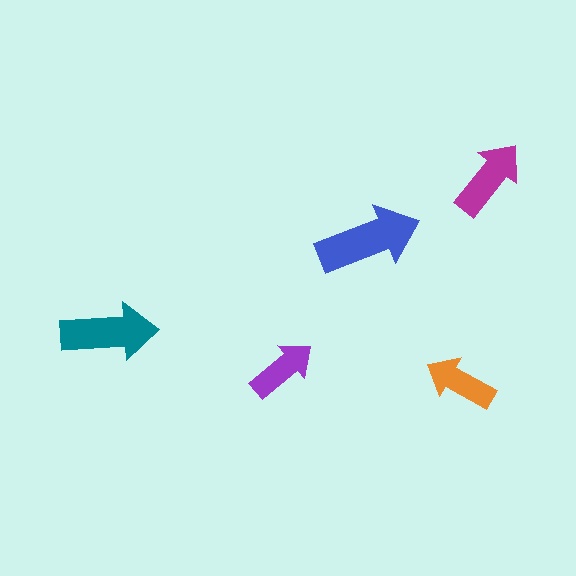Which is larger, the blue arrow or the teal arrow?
The blue one.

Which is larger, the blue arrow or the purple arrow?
The blue one.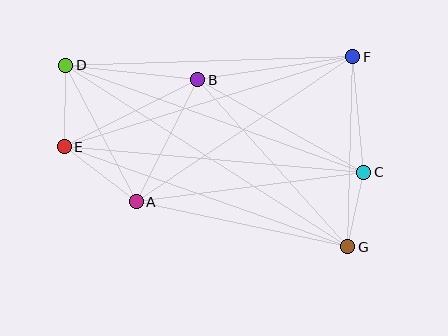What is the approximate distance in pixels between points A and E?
The distance between A and E is approximately 91 pixels.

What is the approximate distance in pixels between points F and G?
The distance between F and G is approximately 190 pixels.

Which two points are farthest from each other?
Points D and G are farthest from each other.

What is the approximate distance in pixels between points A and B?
The distance between A and B is approximately 137 pixels.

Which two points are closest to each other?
Points C and G are closest to each other.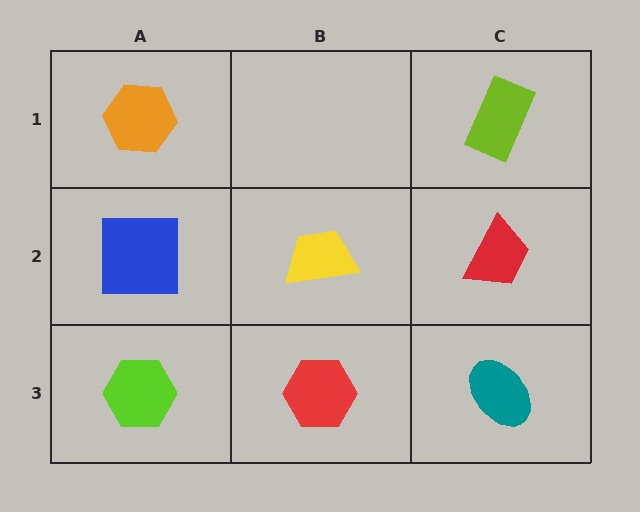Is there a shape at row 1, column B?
No, that cell is empty.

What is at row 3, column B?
A red hexagon.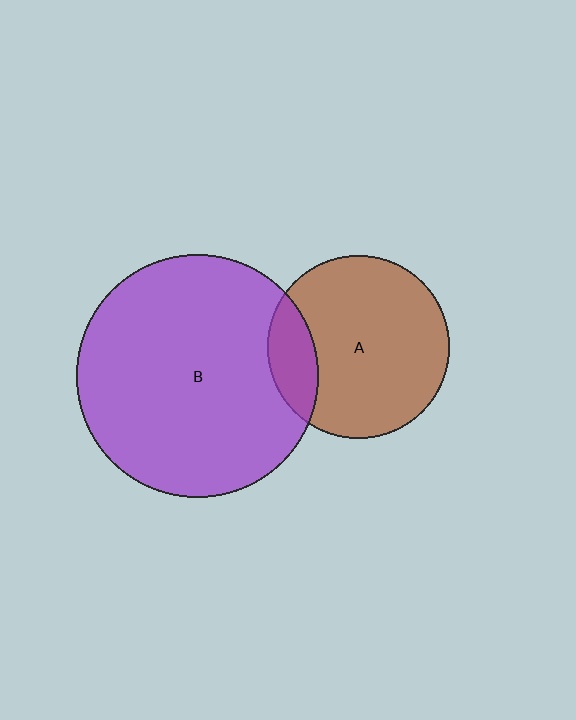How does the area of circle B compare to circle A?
Approximately 1.8 times.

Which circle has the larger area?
Circle B (purple).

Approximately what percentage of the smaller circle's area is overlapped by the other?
Approximately 15%.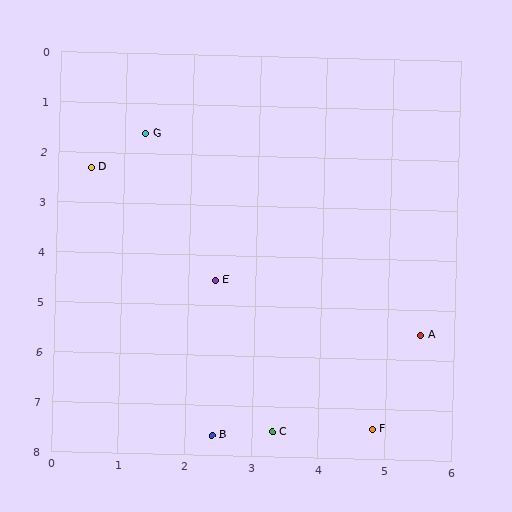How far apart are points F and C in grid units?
Points F and C are about 1.5 grid units apart.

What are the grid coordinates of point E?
Point E is at approximately (2.4, 4.5).